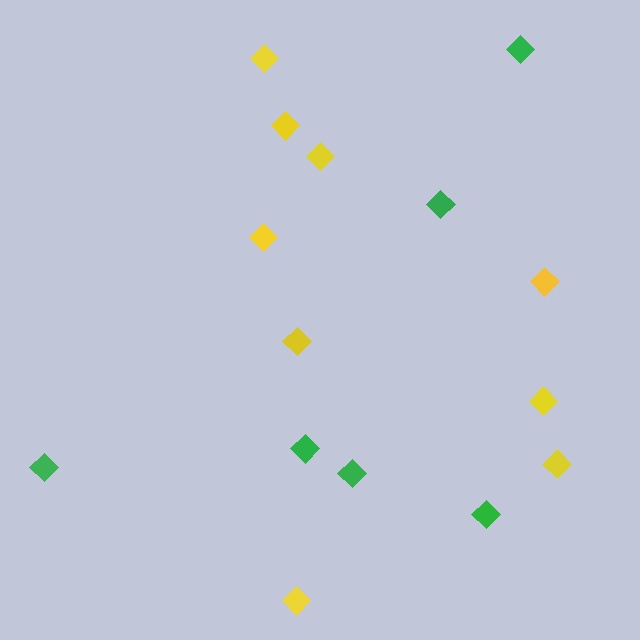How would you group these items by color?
There are 2 groups: one group of green diamonds (6) and one group of yellow diamonds (9).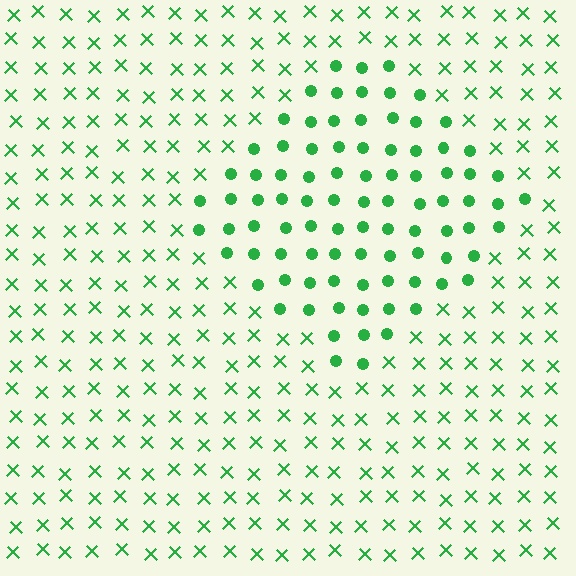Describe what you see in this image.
The image is filled with small green elements arranged in a uniform grid. A diamond-shaped region contains circles, while the surrounding area contains X marks. The boundary is defined purely by the change in element shape.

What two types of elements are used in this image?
The image uses circles inside the diamond region and X marks outside it.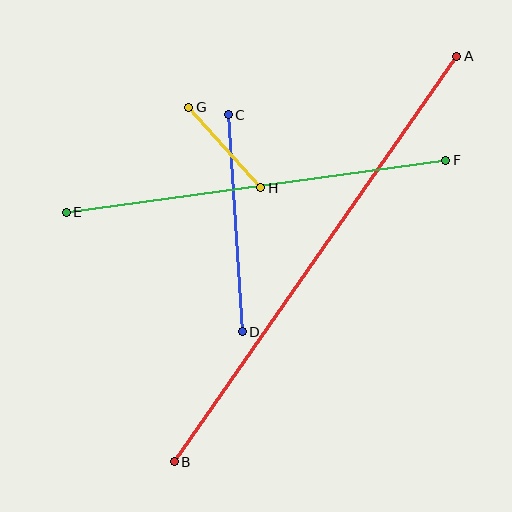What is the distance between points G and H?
The distance is approximately 108 pixels.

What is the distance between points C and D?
The distance is approximately 218 pixels.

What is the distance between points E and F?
The distance is approximately 383 pixels.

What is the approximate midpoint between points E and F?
The midpoint is at approximately (256, 186) pixels.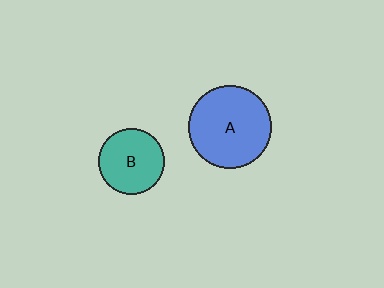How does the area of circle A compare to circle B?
Approximately 1.6 times.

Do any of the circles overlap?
No, none of the circles overlap.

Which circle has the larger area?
Circle A (blue).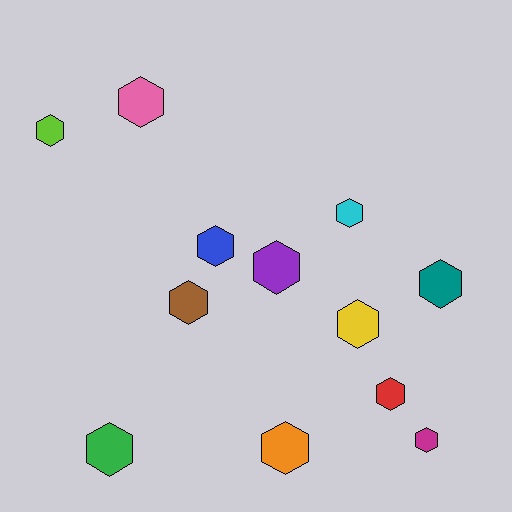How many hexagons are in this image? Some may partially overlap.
There are 12 hexagons.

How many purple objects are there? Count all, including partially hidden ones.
There is 1 purple object.